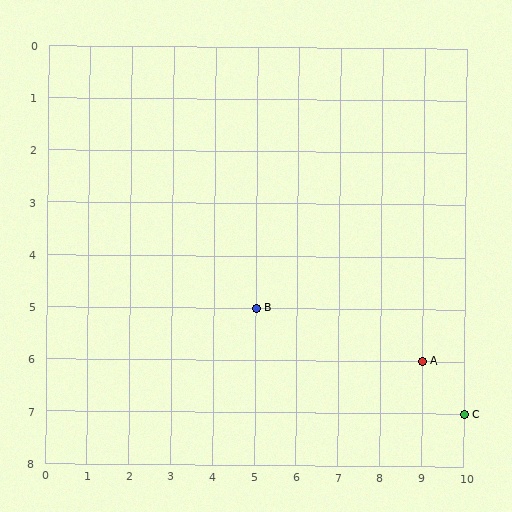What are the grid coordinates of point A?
Point A is at grid coordinates (9, 6).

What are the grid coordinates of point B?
Point B is at grid coordinates (5, 5).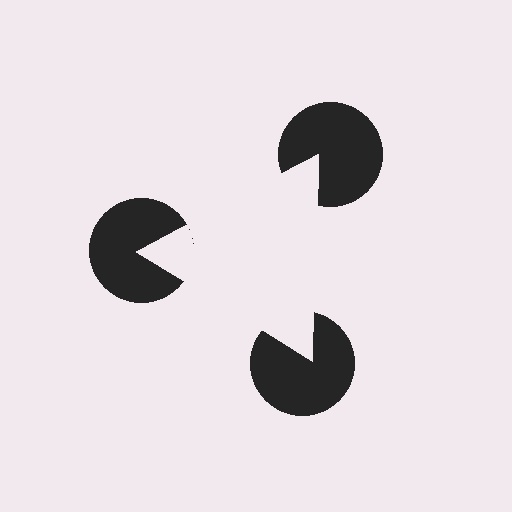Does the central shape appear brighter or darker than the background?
It typically appears slightly brighter than the background, even though no actual brightness change is drawn.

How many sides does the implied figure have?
3 sides.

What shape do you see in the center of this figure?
An illusory triangle — its edges are inferred from the aligned wedge cuts in the pac-man discs, not physically drawn.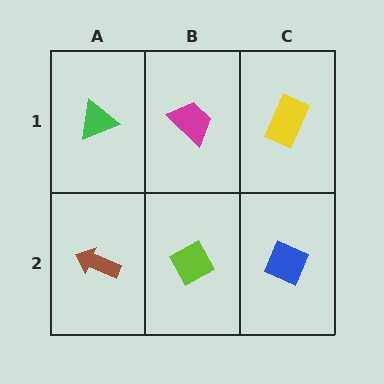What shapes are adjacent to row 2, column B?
A magenta trapezoid (row 1, column B), a brown arrow (row 2, column A), a blue diamond (row 2, column C).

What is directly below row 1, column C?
A blue diamond.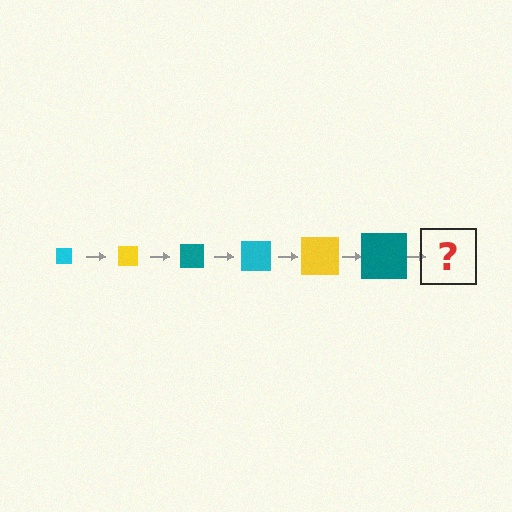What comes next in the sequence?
The next element should be a cyan square, larger than the previous one.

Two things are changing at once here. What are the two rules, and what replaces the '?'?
The two rules are that the square grows larger each step and the color cycles through cyan, yellow, and teal. The '?' should be a cyan square, larger than the previous one.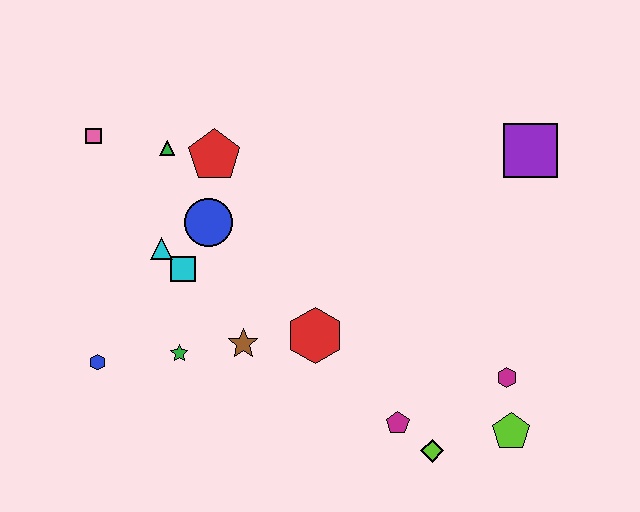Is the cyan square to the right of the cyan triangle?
Yes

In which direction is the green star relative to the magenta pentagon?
The green star is to the left of the magenta pentagon.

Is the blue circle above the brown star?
Yes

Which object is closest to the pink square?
The green triangle is closest to the pink square.